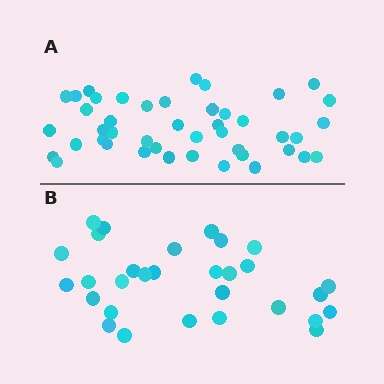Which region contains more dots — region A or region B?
Region A (the top region) has more dots.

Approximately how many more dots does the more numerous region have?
Region A has approximately 15 more dots than region B.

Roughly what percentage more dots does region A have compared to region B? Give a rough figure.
About 45% more.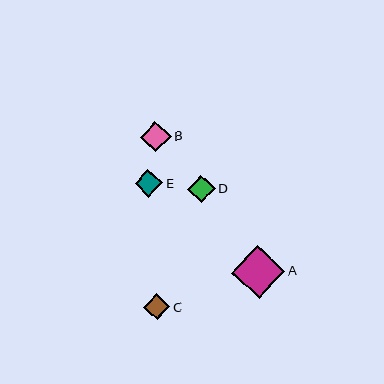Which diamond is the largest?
Diamond A is the largest with a size of approximately 53 pixels.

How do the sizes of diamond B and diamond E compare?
Diamond B and diamond E are approximately the same size.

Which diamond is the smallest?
Diamond C is the smallest with a size of approximately 26 pixels.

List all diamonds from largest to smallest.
From largest to smallest: A, B, E, D, C.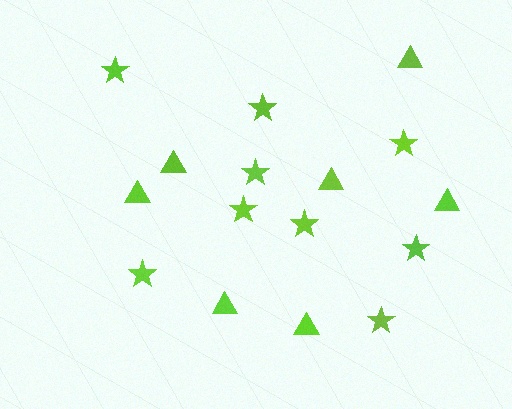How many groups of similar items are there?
There are 2 groups: one group of triangles (7) and one group of stars (9).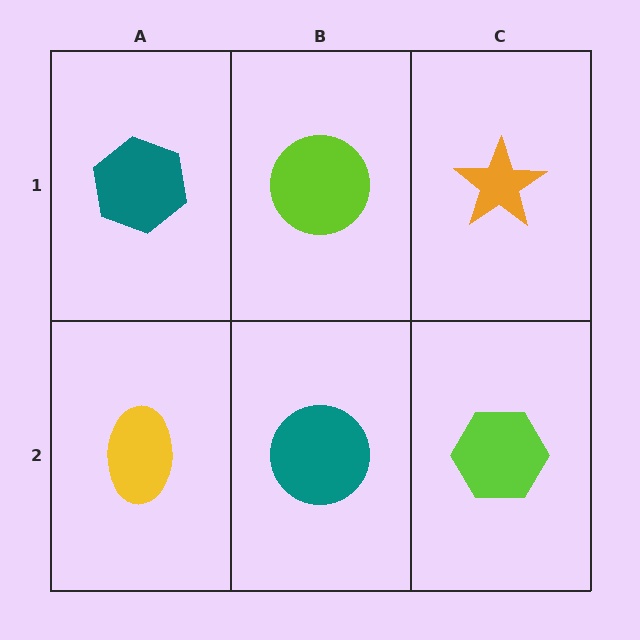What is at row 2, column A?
A yellow ellipse.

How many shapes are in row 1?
3 shapes.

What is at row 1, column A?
A teal hexagon.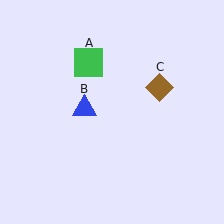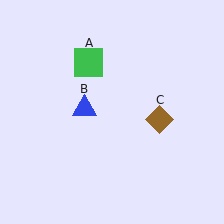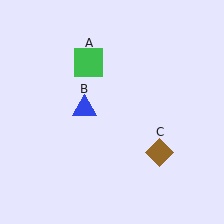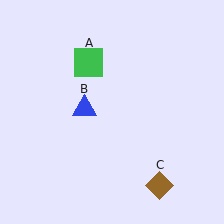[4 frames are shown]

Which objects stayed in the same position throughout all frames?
Green square (object A) and blue triangle (object B) remained stationary.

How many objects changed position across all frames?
1 object changed position: brown diamond (object C).